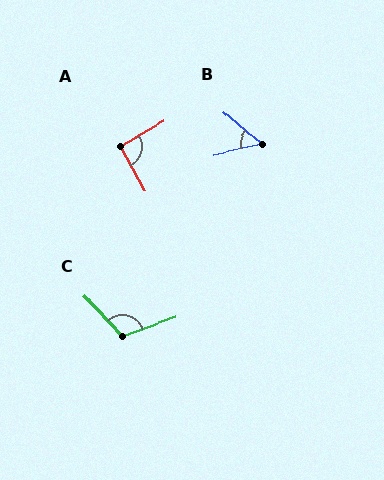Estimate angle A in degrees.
Approximately 90 degrees.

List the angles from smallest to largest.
B (52°), A (90°), C (114°).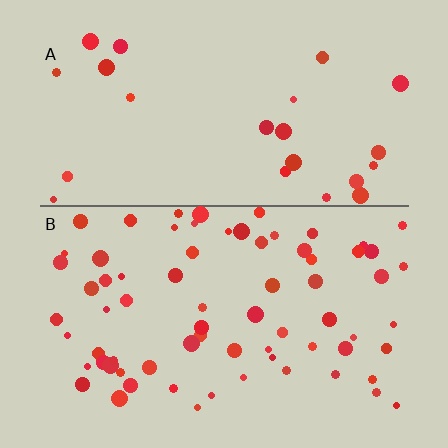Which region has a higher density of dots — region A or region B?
B (the bottom).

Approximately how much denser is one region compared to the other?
Approximately 2.9× — region B over region A.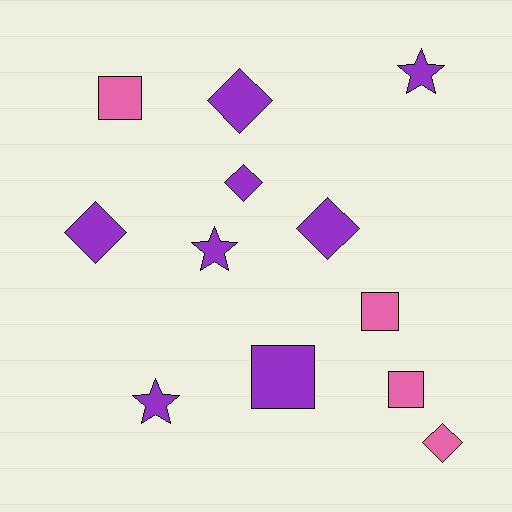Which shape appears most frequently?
Diamond, with 5 objects.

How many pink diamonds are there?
There is 1 pink diamond.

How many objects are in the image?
There are 12 objects.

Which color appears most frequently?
Purple, with 8 objects.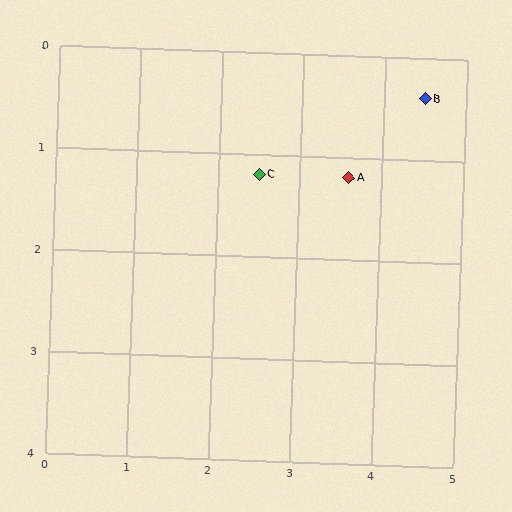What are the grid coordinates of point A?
Point A is at approximately (3.6, 1.2).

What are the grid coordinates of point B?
Point B is at approximately (4.5, 0.4).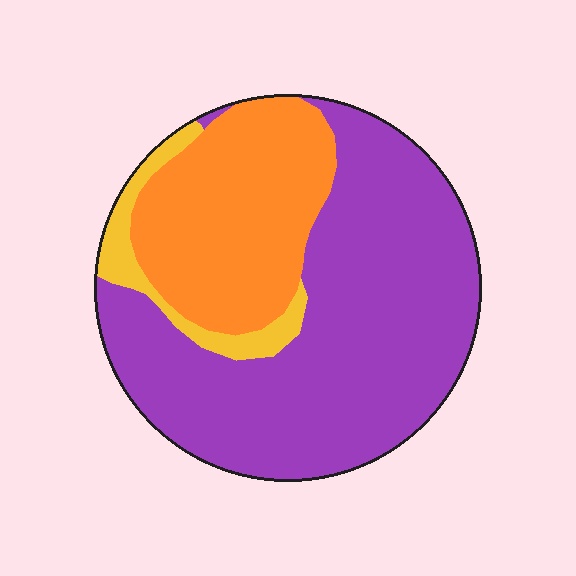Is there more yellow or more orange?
Orange.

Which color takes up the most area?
Purple, at roughly 65%.